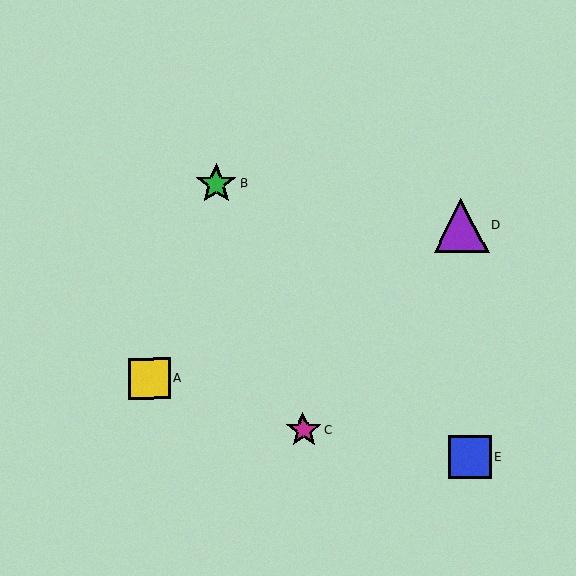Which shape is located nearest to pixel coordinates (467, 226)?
The purple triangle (labeled D) at (461, 225) is nearest to that location.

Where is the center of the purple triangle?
The center of the purple triangle is at (461, 225).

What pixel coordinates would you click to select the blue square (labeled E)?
Click at (470, 457) to select the blue square E.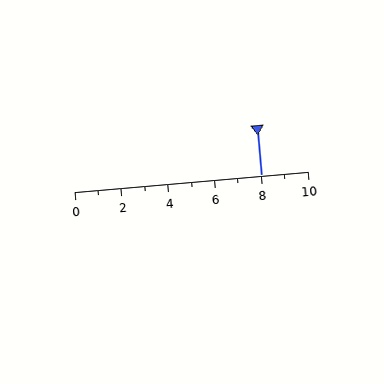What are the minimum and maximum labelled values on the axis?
The axis runs from 0 to 10.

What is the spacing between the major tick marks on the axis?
The major ticks are spaced 2 apart.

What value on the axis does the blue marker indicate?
The marker indicates approximately 8.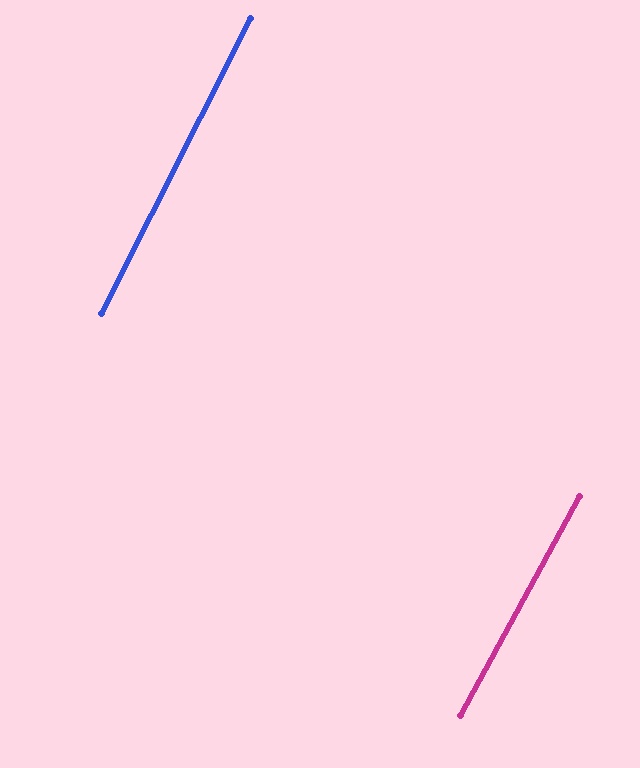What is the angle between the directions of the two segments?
Approximately 2 degrees.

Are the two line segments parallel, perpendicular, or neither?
Parallel — their directions differ by only 1.8°.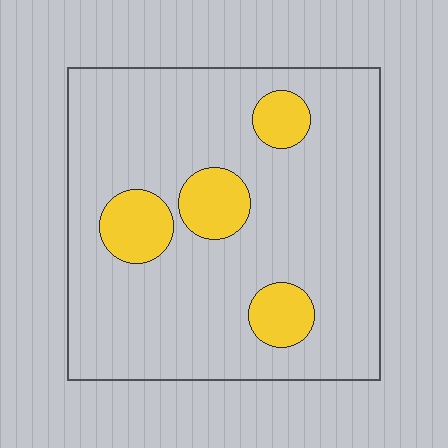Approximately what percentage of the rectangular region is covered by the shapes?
Approximately 15%.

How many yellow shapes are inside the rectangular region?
4.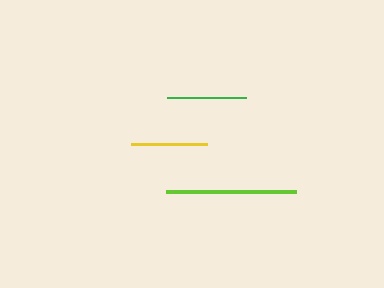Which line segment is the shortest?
The yellow line is the shortest at approximately 76 pixels.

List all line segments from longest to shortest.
From longest to shortest: lime, green, yellow.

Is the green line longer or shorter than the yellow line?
The green line is longer than the yellow line.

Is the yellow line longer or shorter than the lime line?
The lime line is longer than the yellow line.